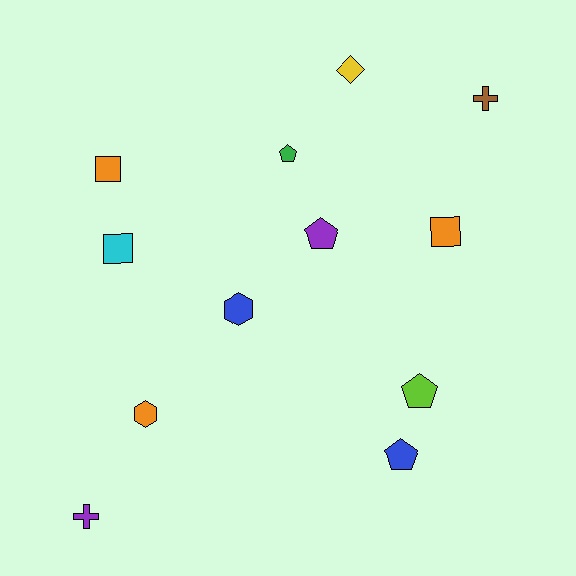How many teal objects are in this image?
There are no teal objects.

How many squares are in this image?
There are 3 squares.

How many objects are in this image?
There are 12 objects.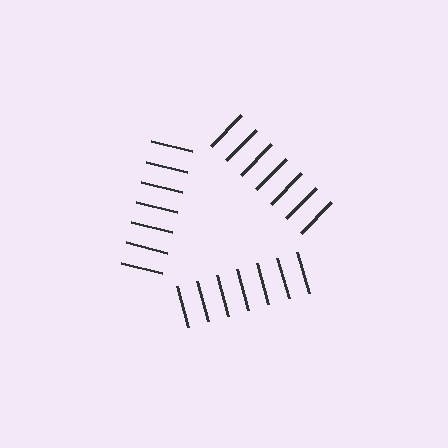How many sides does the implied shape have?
3 sides — the line-ends trace a triangle.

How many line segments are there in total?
21 — 7 along each of the 3 edges.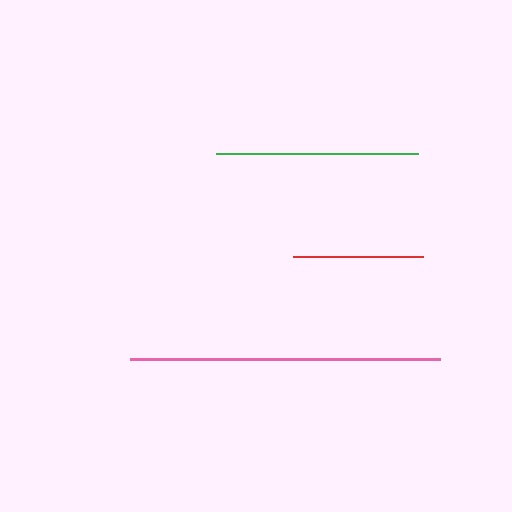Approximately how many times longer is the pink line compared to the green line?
The pink line is approximately 1.5 times the length of the green line.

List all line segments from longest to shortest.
From longest to shortest: pink, green, red.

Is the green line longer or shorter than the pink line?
The pink line is longer than the green line.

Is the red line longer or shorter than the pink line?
The pink line is longer than the red line.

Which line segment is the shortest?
The red line is the shortest at approximately 130 pixels.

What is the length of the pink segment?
The pink segment is approximately 309 pixels long.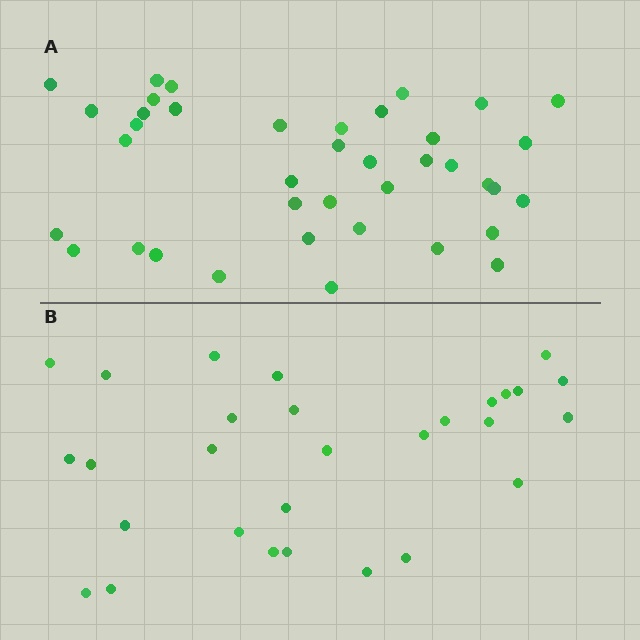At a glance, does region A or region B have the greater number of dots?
Region A (the top region) has more dots.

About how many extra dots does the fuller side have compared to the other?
Region A has roughly 10 or so more dots than region B.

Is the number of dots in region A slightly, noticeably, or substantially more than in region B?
Region A has noticeably more, but not dramatically so. The ratio is roughly 1.3 to 1.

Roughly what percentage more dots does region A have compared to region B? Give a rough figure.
About 35% more.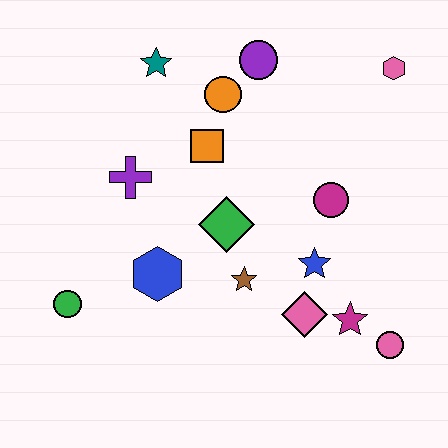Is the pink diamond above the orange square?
No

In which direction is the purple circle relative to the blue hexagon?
The purple circle is above the blue hexagon.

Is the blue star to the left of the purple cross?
No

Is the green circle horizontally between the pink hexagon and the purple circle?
No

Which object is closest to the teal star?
The orange circle is closest to the teal star.